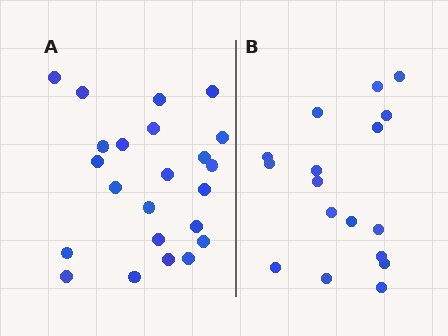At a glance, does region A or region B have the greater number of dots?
Region A (the left region) has more dots.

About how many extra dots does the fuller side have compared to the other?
Region A has about 6 more dots than region B.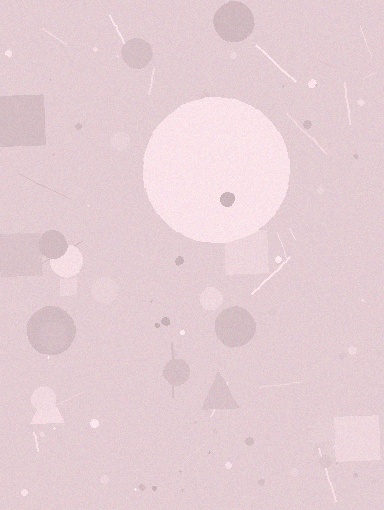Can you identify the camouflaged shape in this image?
The camouflaged shape is a circle.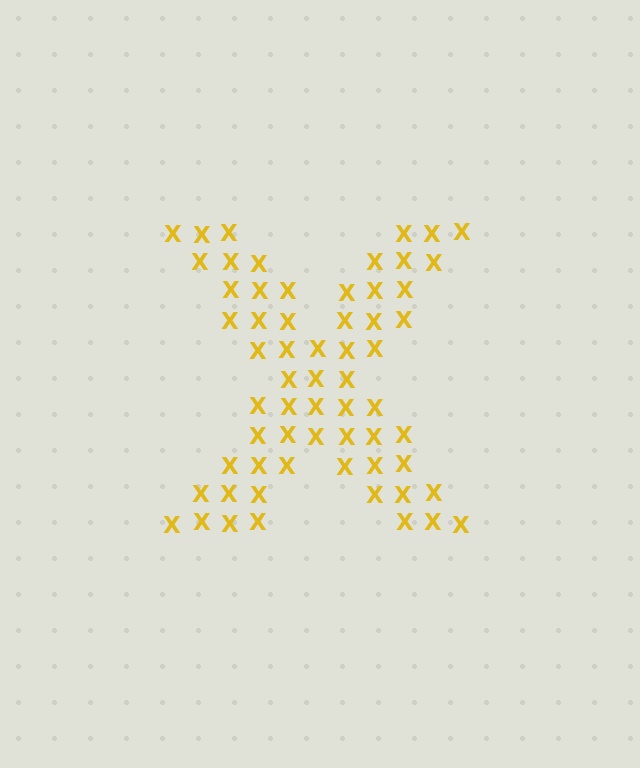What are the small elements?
The small elements are letter X's.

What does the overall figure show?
The overall figure shows the letter X.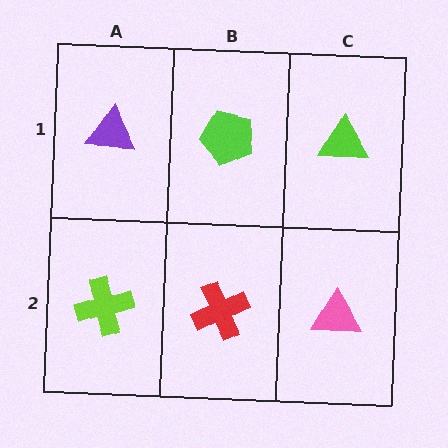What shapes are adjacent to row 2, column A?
A purple triangle (row 1, column A), a red cross (row 2, column B).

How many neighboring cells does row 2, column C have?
2.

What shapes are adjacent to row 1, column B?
A red cross (row 2, column B), a purple triangle (row 1, column A), a lime triangle (row 1, column C).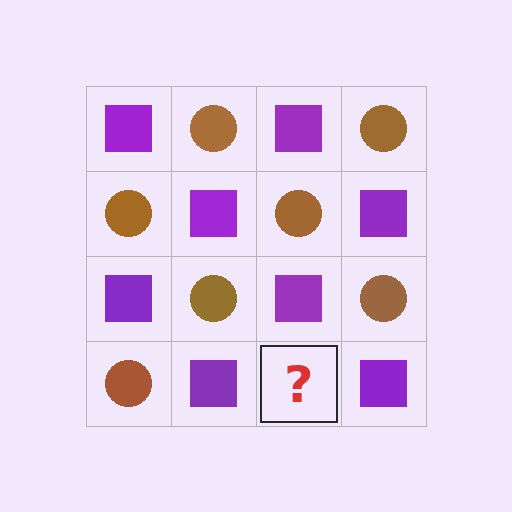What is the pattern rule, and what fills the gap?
The rule is that it alternates purple square and brown circle in a checkerboard pattern. The gap should be filled with a brown circle.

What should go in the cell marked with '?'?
The missing cell should contain a brown circle.